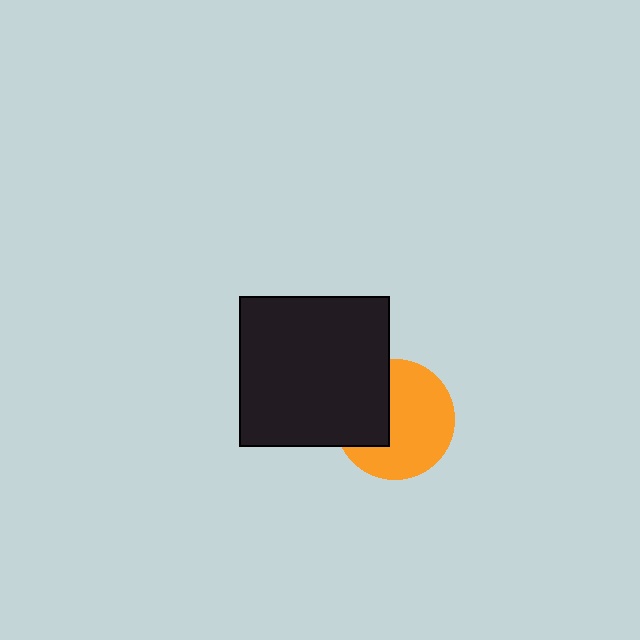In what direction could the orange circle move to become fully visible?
The orange circle could move right. That would shift it out from behind the black square entirely.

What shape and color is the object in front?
The object in front is a black square.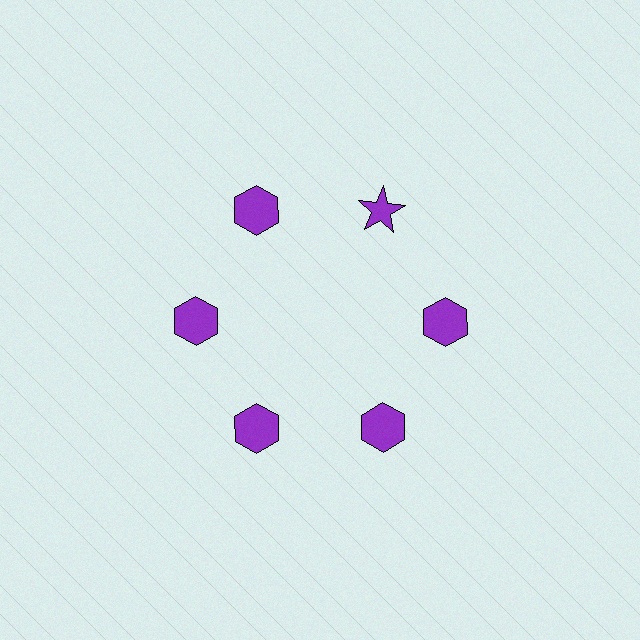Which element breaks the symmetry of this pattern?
The purple star at roughly the 1 o'clock position breaks the symmetry. All other shapes are purple hexagons.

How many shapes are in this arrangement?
There are 6 shapes arranged in a ring pattern.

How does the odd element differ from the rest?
It has a different shape: star instead of hexagon.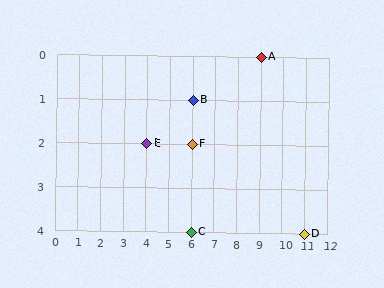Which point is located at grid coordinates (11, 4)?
Point D is at (11, 4).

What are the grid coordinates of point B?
Point B is at grid coordinates (6, 1).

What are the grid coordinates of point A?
Point A is at grid coordinates (9, 0).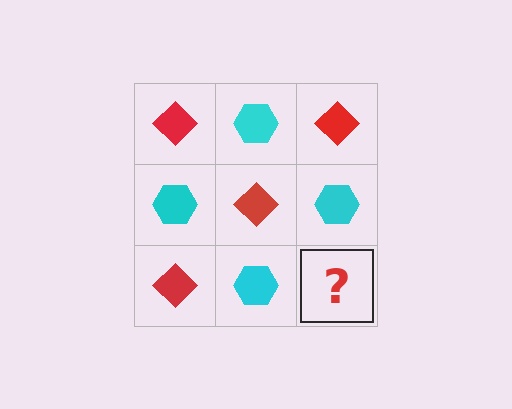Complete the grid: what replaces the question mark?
The question mark should be replaced with a red diamond.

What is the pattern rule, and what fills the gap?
The rule is that it alternates red diamond and cyan hexagon in a checkerboard pattern. The gap should be filled with a red diamond.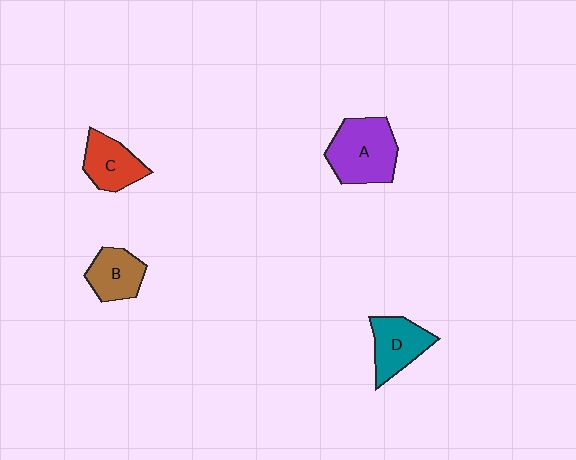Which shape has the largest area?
Shape A (purple).